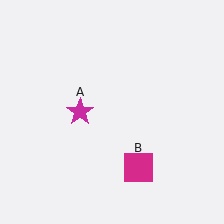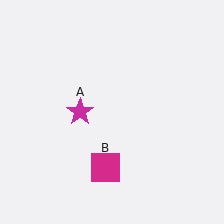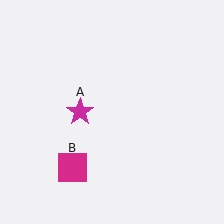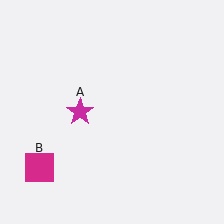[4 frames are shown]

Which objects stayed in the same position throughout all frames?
Magenta star (object A) remained stationary.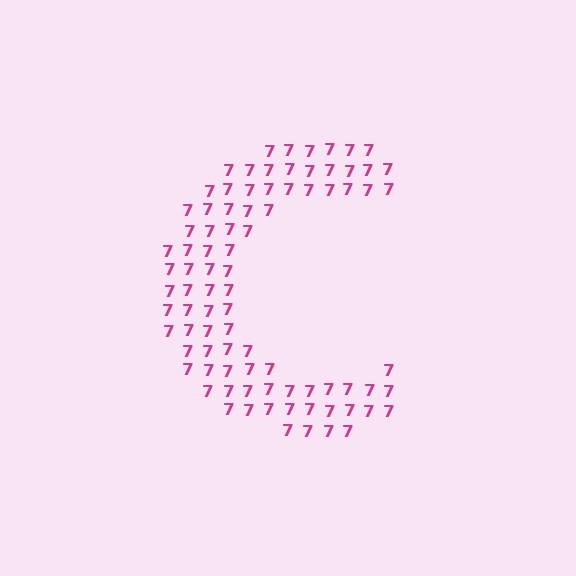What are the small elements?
The small elements are digit 7's.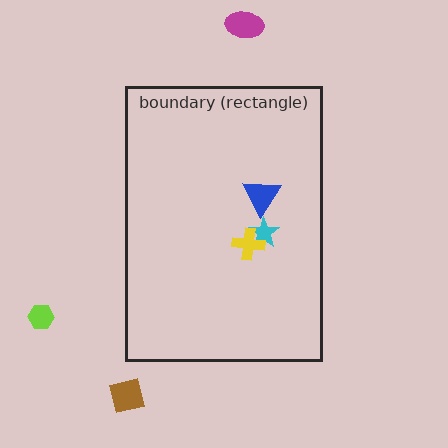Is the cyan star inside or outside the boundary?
Inside.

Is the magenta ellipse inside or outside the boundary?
Outside.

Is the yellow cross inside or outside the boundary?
Inside.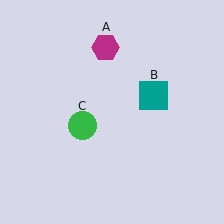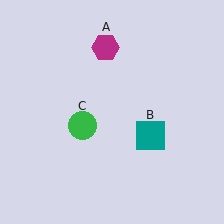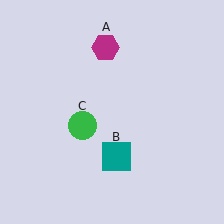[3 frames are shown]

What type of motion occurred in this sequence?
The teal square (object B) rotated clockwise around the center of the scene.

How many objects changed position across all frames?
1 object changed position: teal square (object B).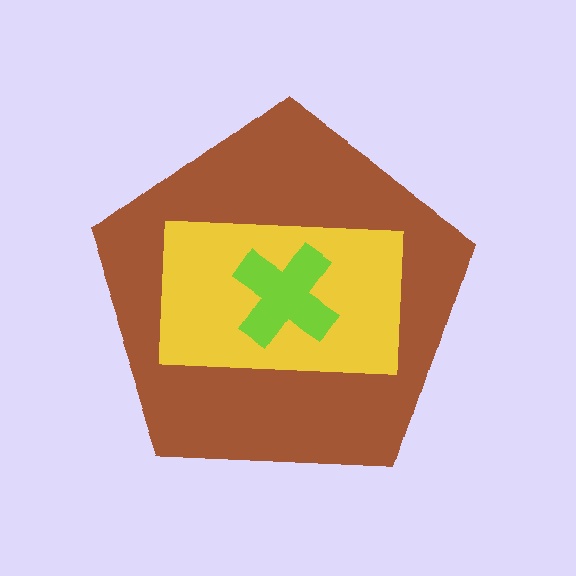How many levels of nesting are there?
3.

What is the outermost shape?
The brown pentagon.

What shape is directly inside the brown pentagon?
The yellow rectangle.